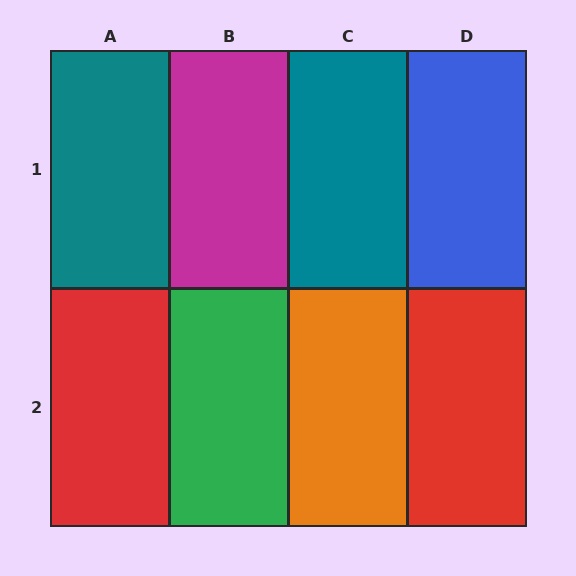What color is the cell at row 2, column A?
Red.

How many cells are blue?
1 cell is blue.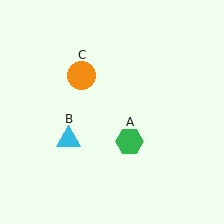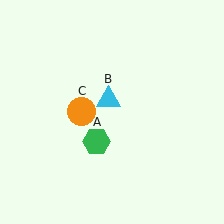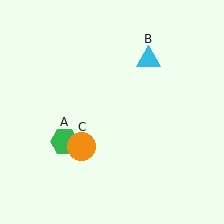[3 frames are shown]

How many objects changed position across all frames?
3 objects changed position: green hexagon (object A), cyan triangle (object B), orange circle (object C).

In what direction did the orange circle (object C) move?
The orange circle (object C) moved down.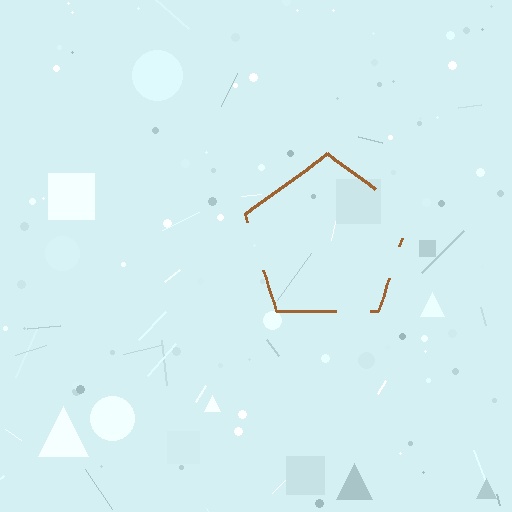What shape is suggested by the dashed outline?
The dashed outline suggests a pentagon.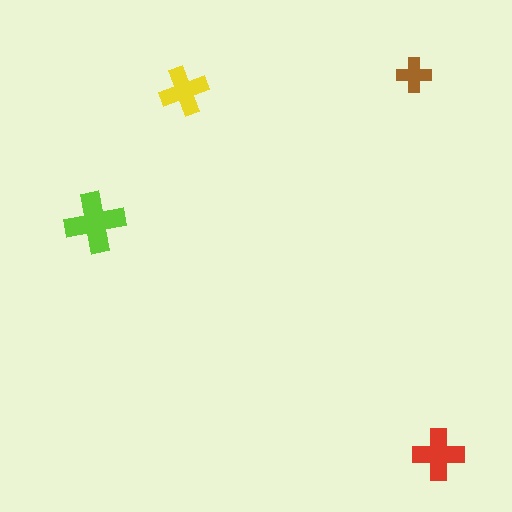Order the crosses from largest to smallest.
the lime one, the red one, the yellow one, the brown one.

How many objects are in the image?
There are 4 objects in the image.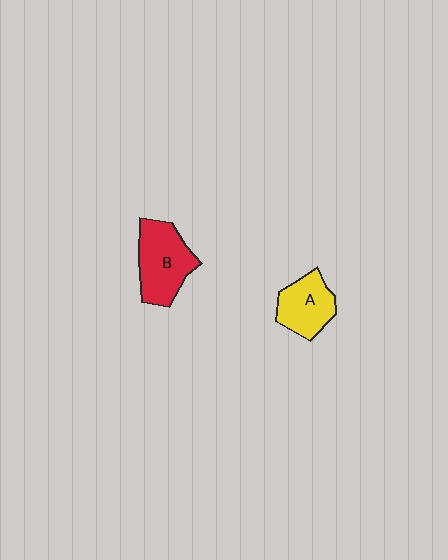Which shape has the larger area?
Shape B (red).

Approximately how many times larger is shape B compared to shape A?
Approximately 1.3 times.